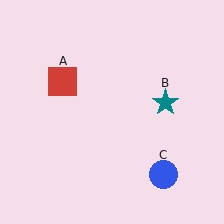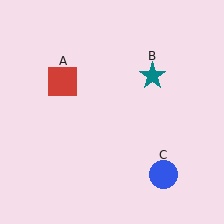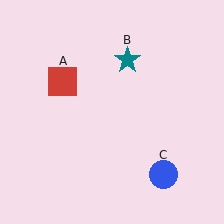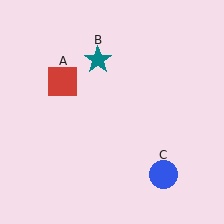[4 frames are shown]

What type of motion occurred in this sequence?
The teal star (object B) rotated counterclockwise around the center of the scene.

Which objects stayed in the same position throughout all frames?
Red square (object A) and blue circle (object C) remained stationary.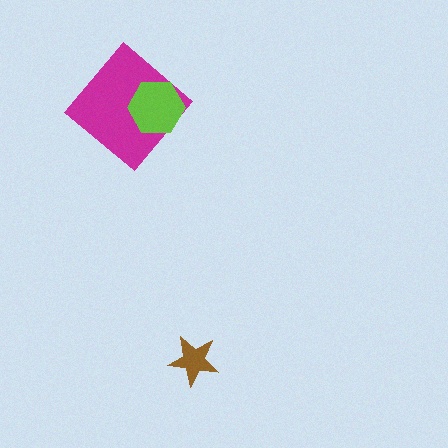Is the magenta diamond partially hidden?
Yes, it is partially covered by another shape.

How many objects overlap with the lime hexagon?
1 object overlaps with the lime hexagon.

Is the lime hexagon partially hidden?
No, no other shape covers it.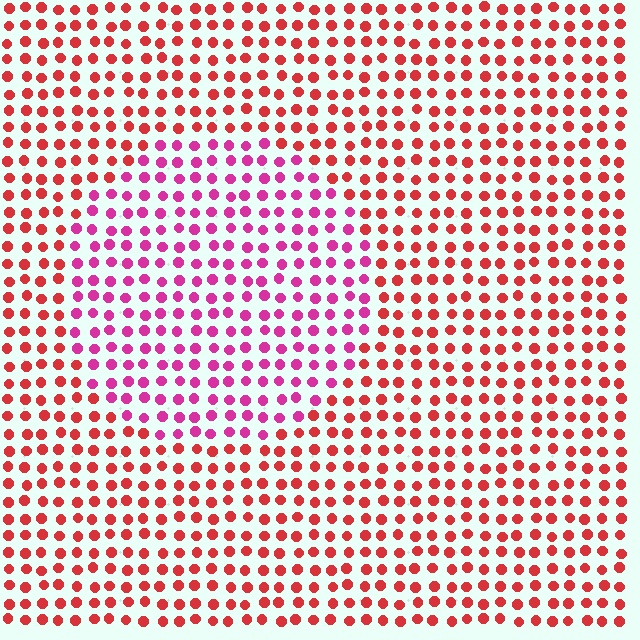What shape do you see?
I see a circle.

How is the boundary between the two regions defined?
The boundary is defined purely by a slight shift in hue (about 37 degrees). Spacing, size, and orientation are identical on both sides.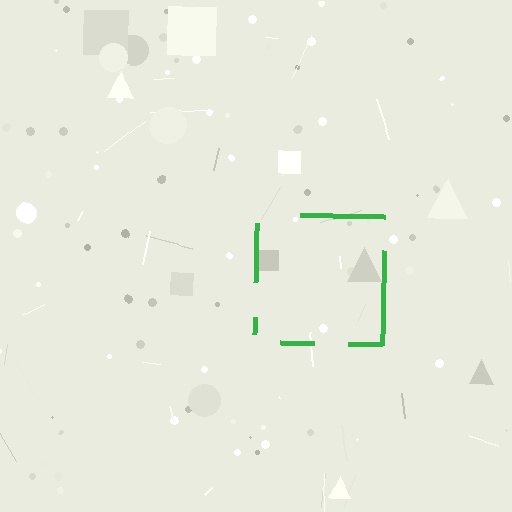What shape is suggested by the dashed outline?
The dashed outline suggests a square.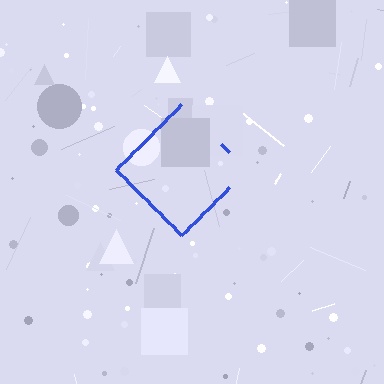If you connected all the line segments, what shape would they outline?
They would outline a diamond.